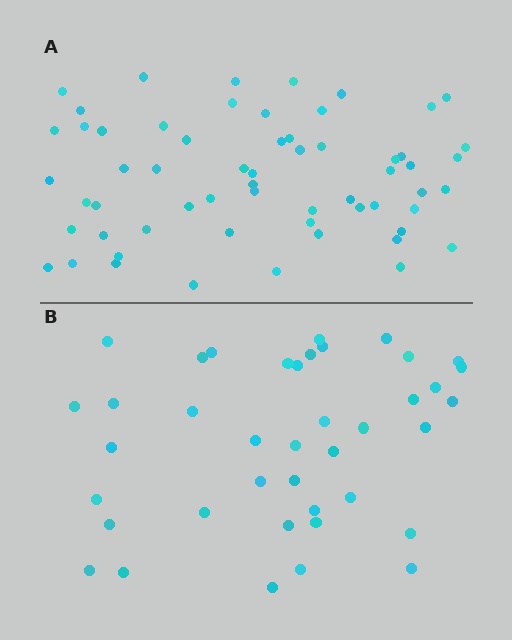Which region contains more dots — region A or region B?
Region A (the top region) has more dots.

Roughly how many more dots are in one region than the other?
Region A has approximately 20 more dots than region B.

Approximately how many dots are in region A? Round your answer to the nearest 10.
About 60 dots.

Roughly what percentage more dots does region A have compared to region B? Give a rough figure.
About 50% more.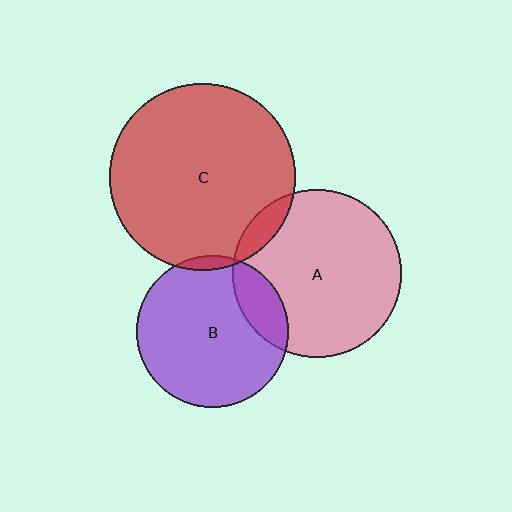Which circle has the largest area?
Circle C (red).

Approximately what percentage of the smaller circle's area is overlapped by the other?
Approximately 10%.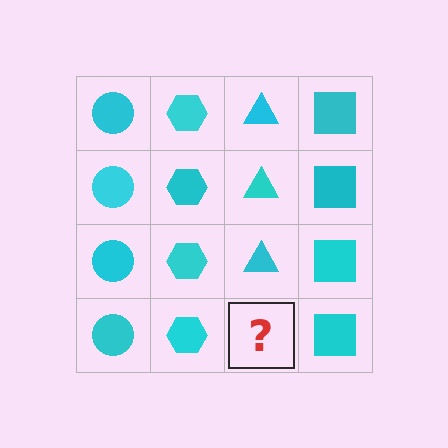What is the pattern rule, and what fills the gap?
The rule is that each column has a consistent shape. The gap should be filled with a cyan triangle.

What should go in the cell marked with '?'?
The missing cell should contain a cyan triangle.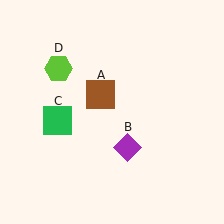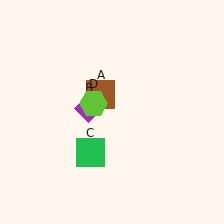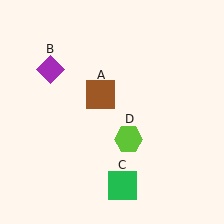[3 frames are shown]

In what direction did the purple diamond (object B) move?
The purple diamond (object B) moved up and to the left.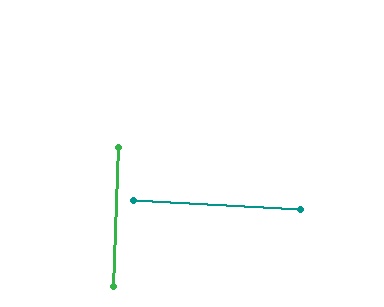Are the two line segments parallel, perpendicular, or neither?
Perpendicular — they meet at approximately 89°.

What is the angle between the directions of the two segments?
Approximately 89 degrees.